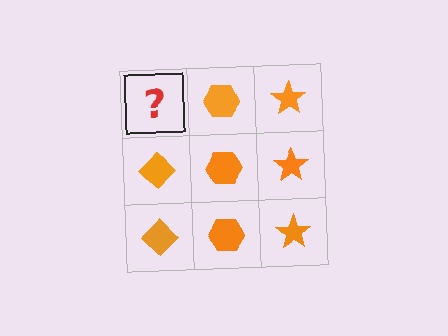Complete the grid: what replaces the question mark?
The question mark should be replaced with an orange diamond.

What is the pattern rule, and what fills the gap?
The rule is that each column has a consistent shape. The gap should be filled with an orange diamond.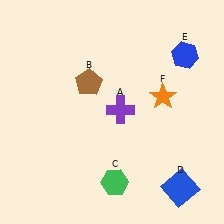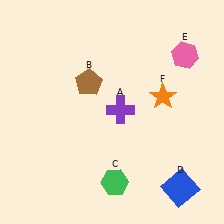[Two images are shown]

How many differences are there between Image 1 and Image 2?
There is 1 difference between the two images.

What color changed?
The hexagon (E) changed from blue in Image 1 to pink in Image 2.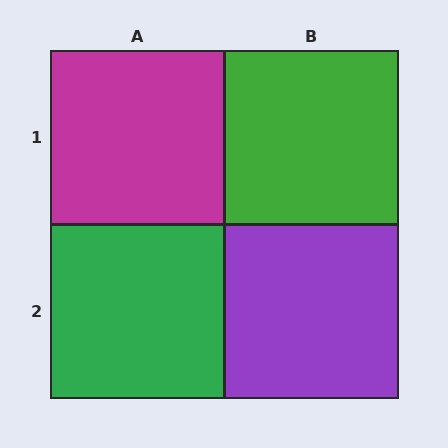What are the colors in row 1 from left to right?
Magenta, green.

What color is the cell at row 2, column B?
Purple.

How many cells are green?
2 cells are green.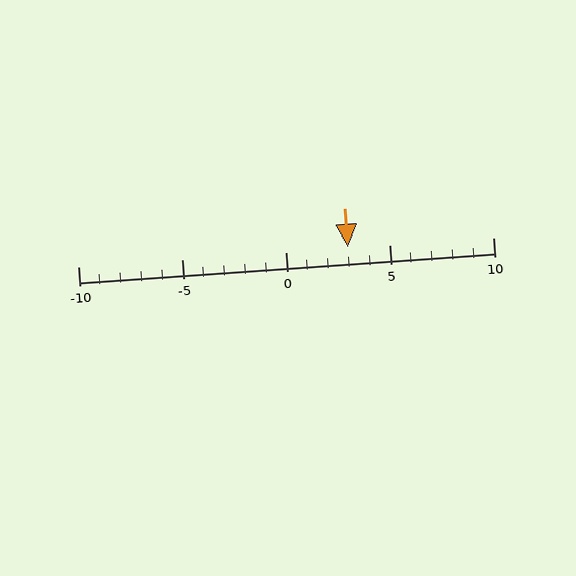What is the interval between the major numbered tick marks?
The major tick marks are spaced 5 units apart.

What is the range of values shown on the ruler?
The ruler shows values from -10 to 10.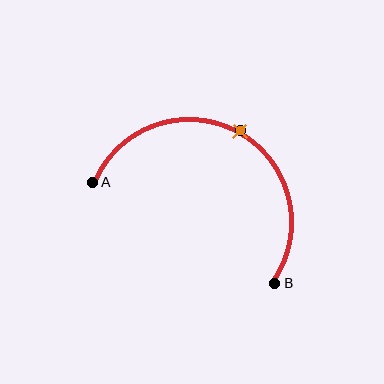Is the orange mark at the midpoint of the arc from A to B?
Yes. The orange mark lies on the arc at equal arc-length from both A and B — it is the arc midpoint.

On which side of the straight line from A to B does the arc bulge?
The arc bulges above the straight line connecting A and B.